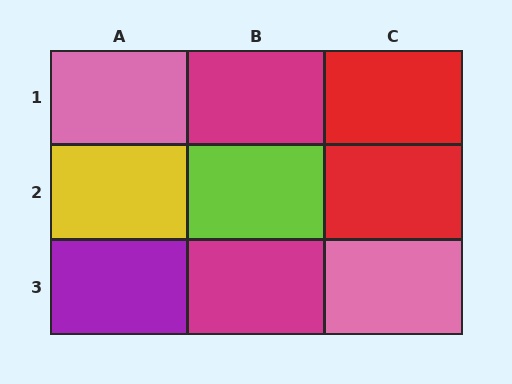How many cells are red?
2 cells are red.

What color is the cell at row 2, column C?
Red.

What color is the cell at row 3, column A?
Purple.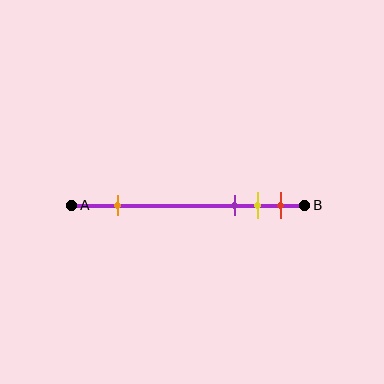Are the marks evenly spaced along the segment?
No, the marks are not evenly spaced.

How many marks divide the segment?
There are 4 marks dividing the segment.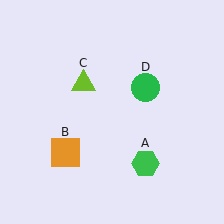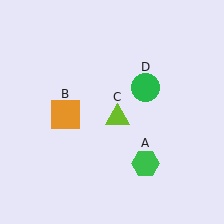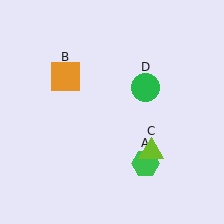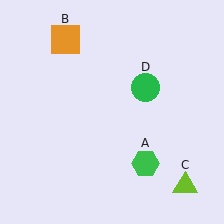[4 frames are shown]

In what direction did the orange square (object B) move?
The orange square (object B) moved up.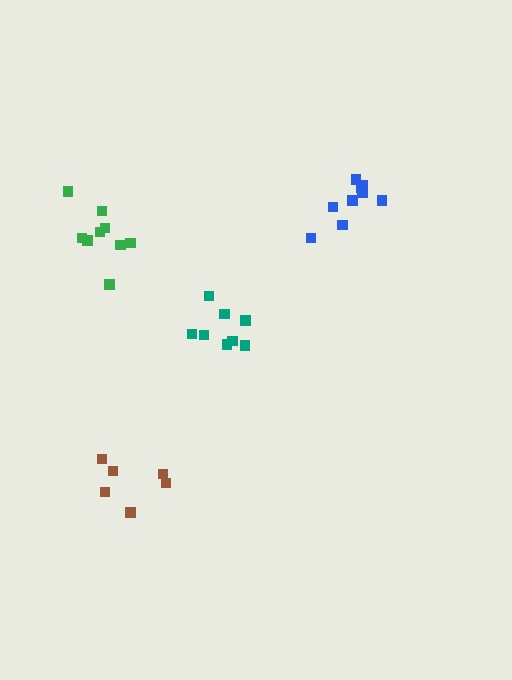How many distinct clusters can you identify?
There are 4 distinct clusters.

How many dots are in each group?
Group 1: 9 dots, Group 2: 6 dots, Group 3: 9 dots, Group 4: 8 dots (32 total).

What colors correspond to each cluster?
The clusters are colored: green, brown, blue, teal.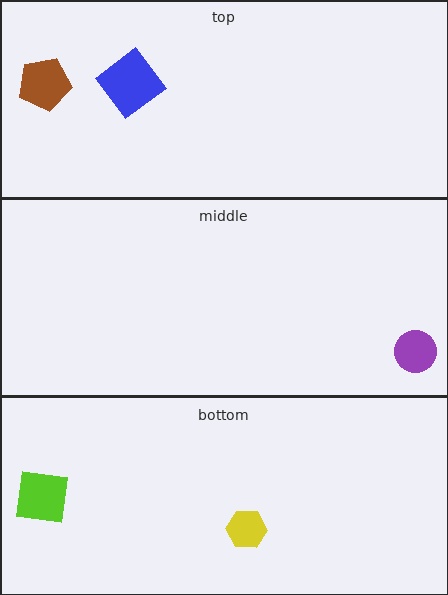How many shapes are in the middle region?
1.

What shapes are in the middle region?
The purple circle.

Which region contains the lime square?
The bottom region.